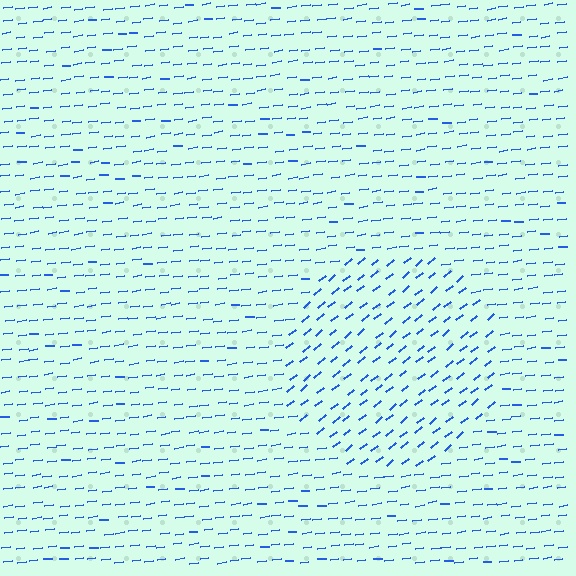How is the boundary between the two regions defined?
The boundary is defined purely by a change in line orientation (approximately 32 degrees difference). All lines are the same color and thickness.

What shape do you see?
I see a circle.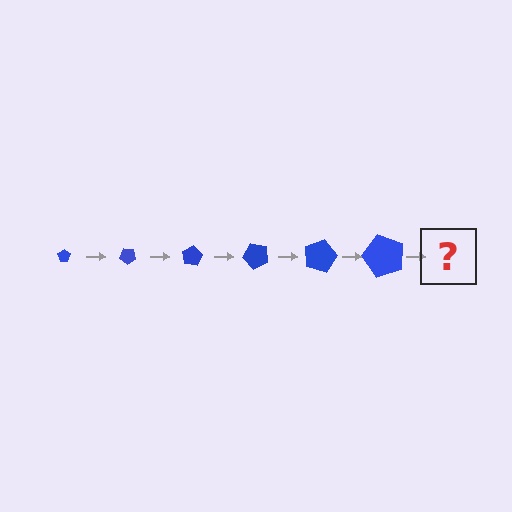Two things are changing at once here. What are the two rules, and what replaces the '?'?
The two rules are that the pentagon grows larger each step and it rotates 40 degrees each step. The '?' should be a pentagon, larger than the previous one and rotated 240 degrees from the start.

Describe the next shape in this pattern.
It should be a pentagon, larger than the previous one and rotated 240 degrees from the start.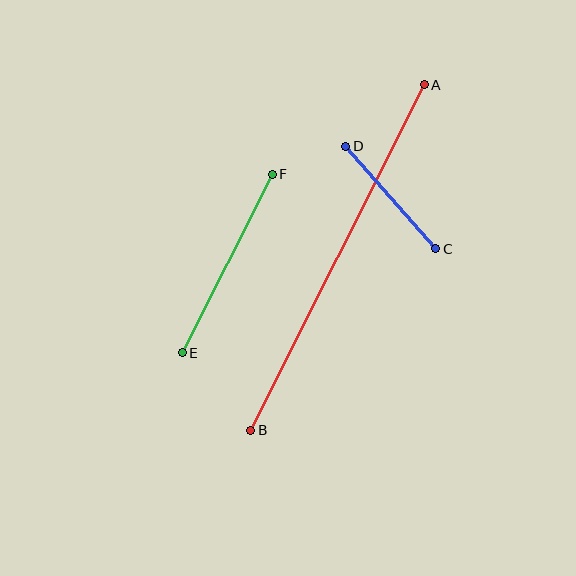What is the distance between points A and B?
The distance is approximately 387 pixels.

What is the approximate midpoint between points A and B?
The midpoint is at approximately (338, 257) pixels.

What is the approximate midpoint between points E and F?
The midpoint is at approximately (227, 263) pixels.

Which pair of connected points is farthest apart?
Points A and B are farthest apart.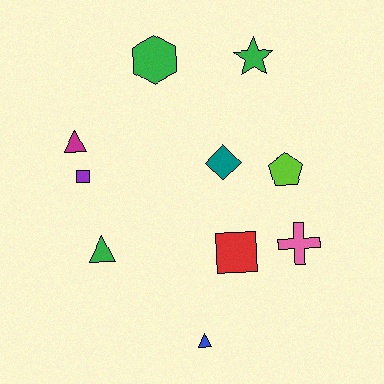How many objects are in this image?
There are 10 objects.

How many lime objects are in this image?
There is 1 lime object.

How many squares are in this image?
There are 2 squares.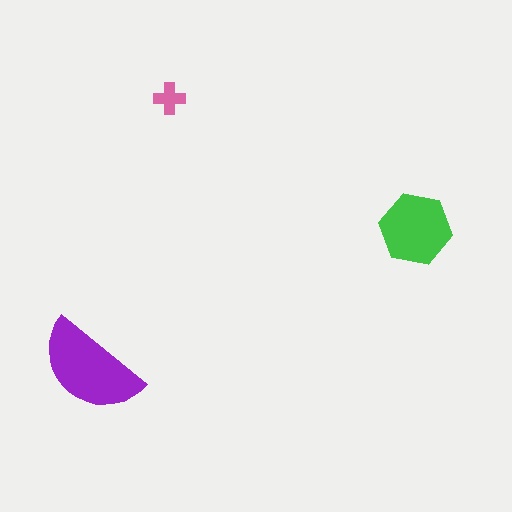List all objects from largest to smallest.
The purple semicircle, the green hexagon, the pink cross.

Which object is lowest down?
The purple semicircle is bottommost.